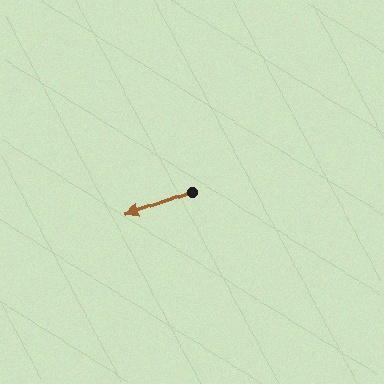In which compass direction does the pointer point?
West.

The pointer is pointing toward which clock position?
Roughly 8 o'clock.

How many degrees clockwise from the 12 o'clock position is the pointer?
Approximately 249 degrees.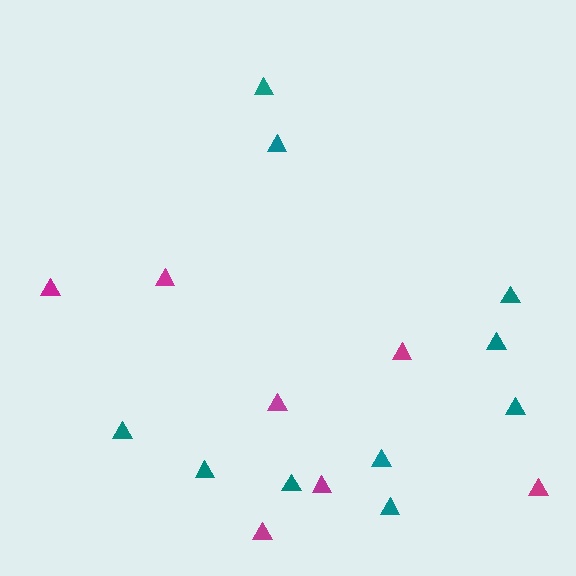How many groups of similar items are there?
There are 2 groups: one group of magenta triangles (7) and one group of teal triangles (10).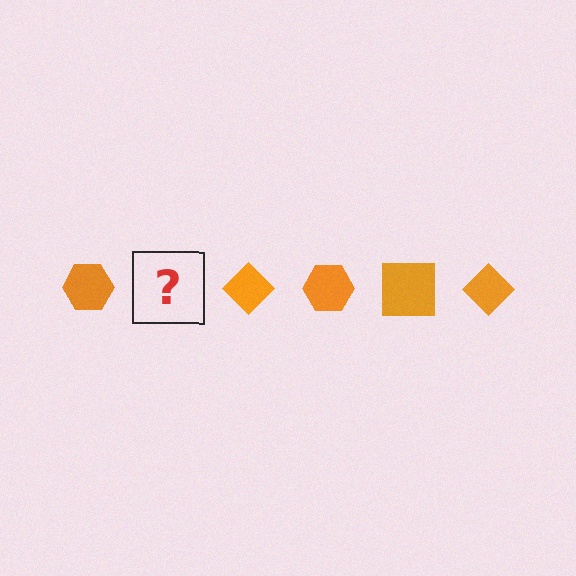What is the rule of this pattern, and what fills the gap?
The rule is that the pattern cycles through hexagon, square, diamond shapes in orange. The gap should be filled with an orange square.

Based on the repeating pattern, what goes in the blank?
The blank should be an orange square.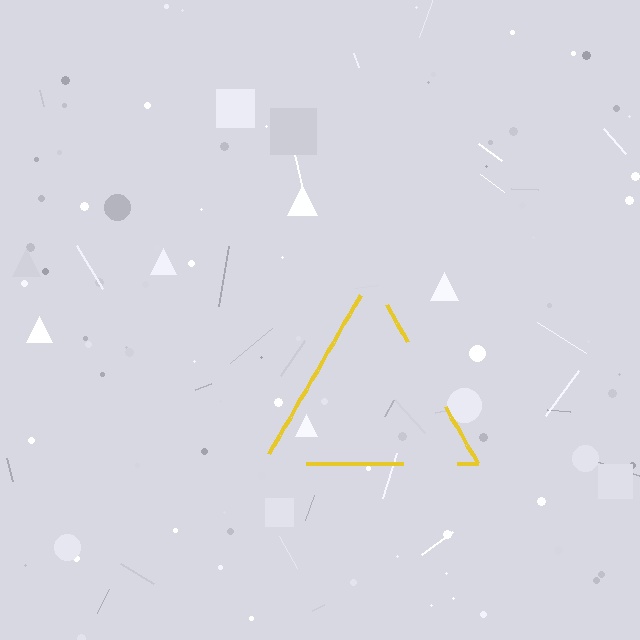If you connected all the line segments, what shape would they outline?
They would outline a triangle.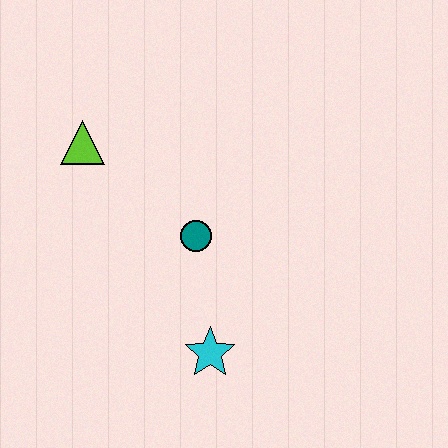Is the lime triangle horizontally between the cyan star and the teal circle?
No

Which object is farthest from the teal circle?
The lime triangle is farthest from the teal circle.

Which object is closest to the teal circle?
The cyan star is closest to the teal circle.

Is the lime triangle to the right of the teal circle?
No